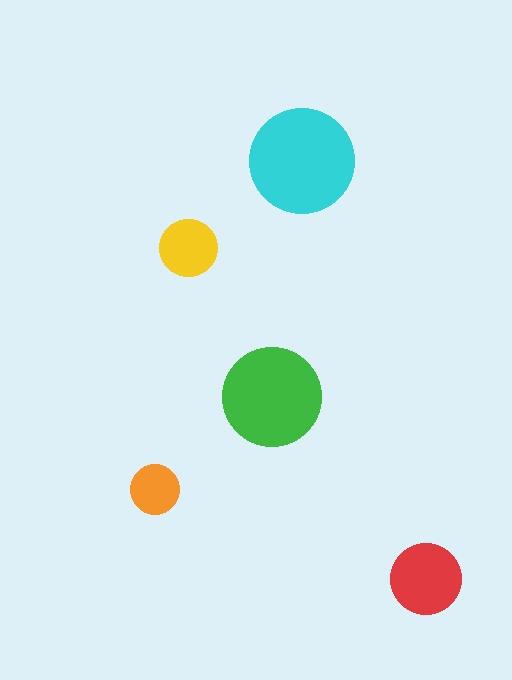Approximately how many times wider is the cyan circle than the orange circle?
About 2 times wider.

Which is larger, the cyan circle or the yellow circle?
The cyan one.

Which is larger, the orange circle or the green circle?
The green one.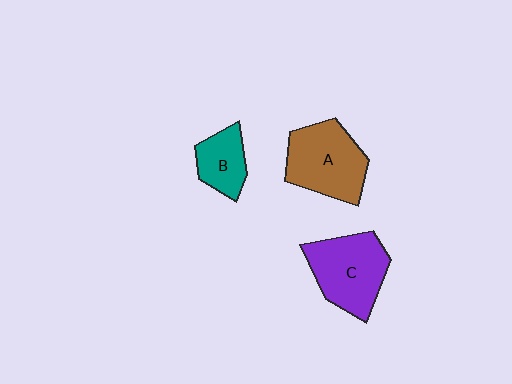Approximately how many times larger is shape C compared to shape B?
Approximately 1.9 times.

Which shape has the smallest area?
Shape B (teal).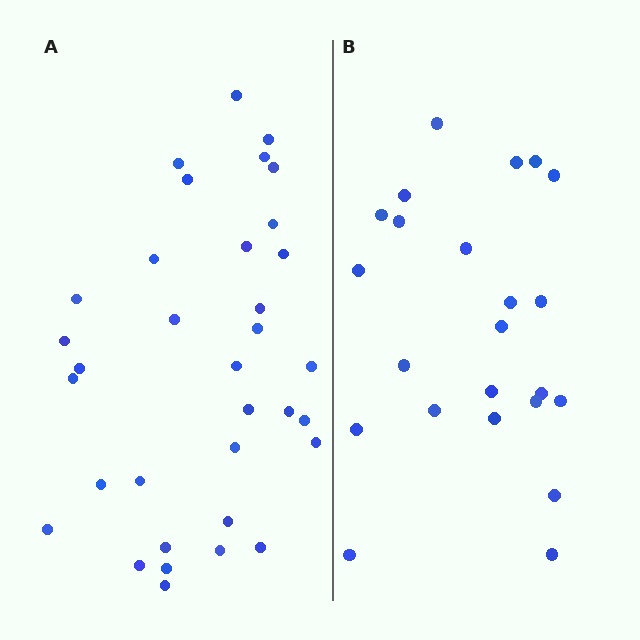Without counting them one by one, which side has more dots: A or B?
Region A (the left region) has more dots.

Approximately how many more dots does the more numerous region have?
Region A has roughly 12 or so more dots than region B.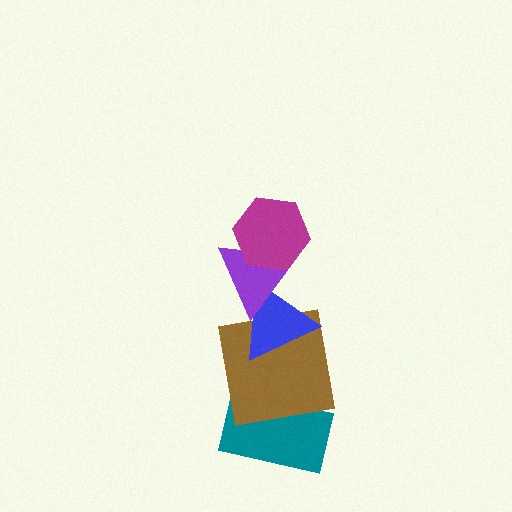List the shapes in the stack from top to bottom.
From top to bottom: the magenta hexagon, the purple triangle, the blue triangle, the brown square, the teal rectangle.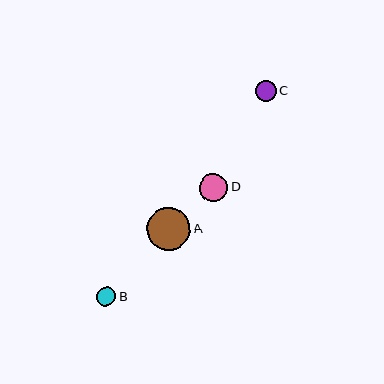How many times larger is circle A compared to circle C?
Circle A is approximately 2.1 times the size of circle C.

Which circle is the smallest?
Circle B is the smallest with a size of approximately 19 pixels.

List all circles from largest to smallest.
From largest to smallest: A, D, C, B.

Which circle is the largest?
Circle A is the largest with a size of approximately 43 pixels.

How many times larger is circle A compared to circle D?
Circle A is approximately 1.6 times the size of circle D.